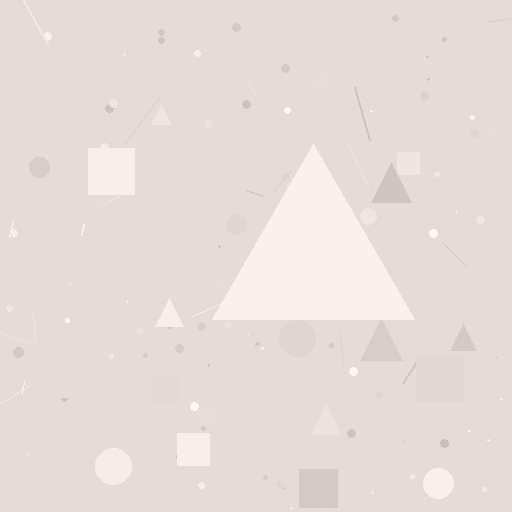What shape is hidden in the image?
A triangle is hidden in the image.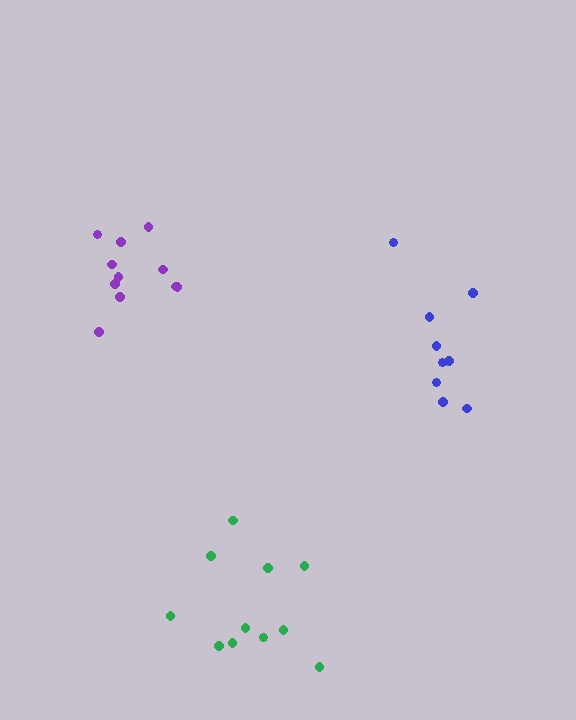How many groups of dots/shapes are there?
There are 3 groups.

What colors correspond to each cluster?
The clusters are colored: purple, green, blue.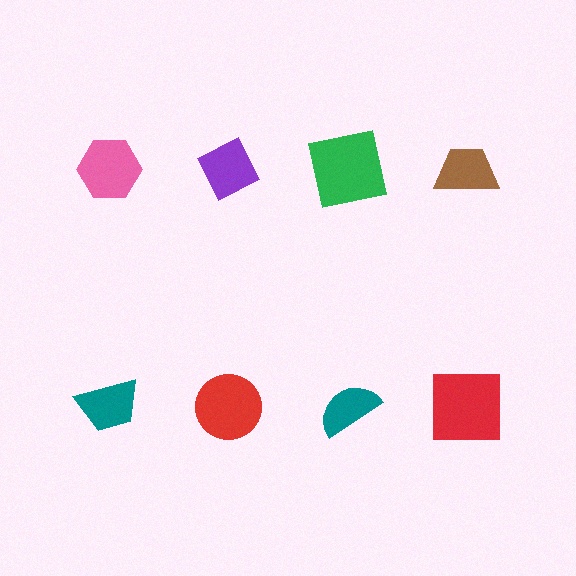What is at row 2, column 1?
A teal trapezoid.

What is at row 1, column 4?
A brown trapezoid.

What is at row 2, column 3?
A teal semicircle.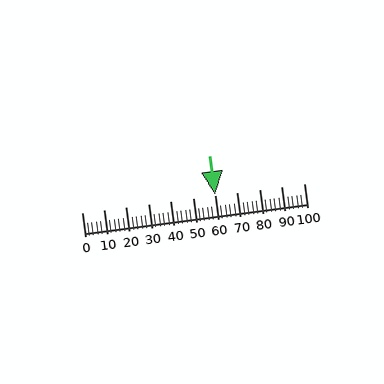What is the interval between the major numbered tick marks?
The major tick marks are spaced 10 units apart.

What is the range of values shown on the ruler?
The ruler shows values from 0 to 100.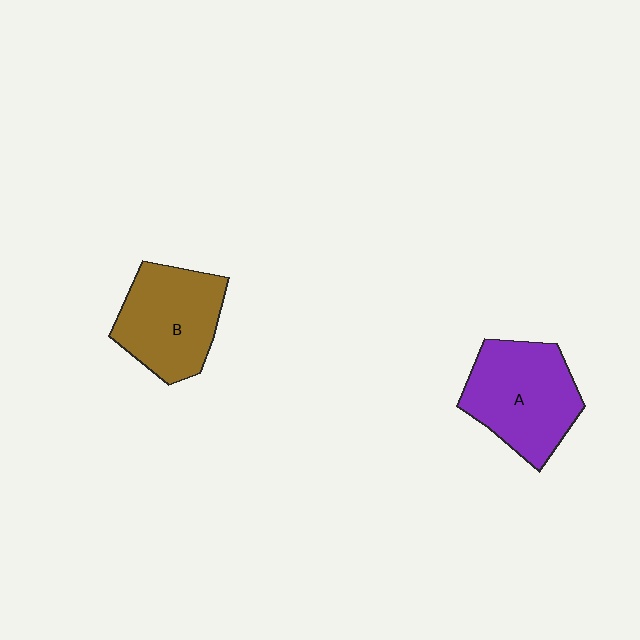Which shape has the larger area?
Shape A (purple).